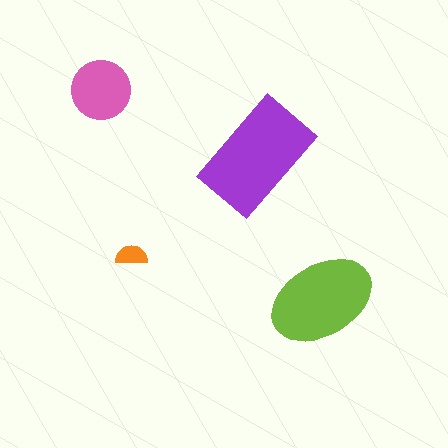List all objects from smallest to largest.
The orange semicircle, the pink circle, the lime ellipse, the purple rectangle.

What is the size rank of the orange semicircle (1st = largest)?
4th.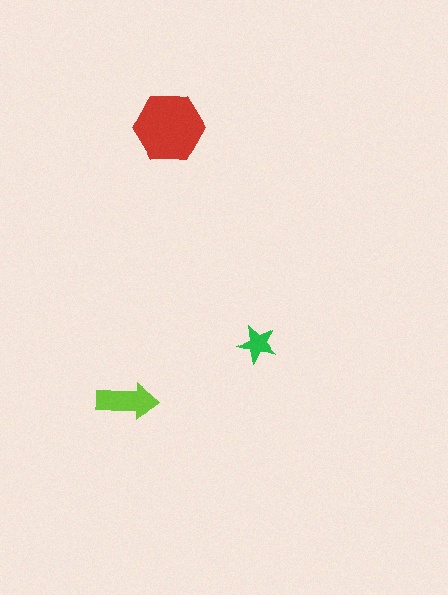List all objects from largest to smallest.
The red hexagon, the lime arrow, the green star.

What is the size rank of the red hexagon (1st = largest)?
1st.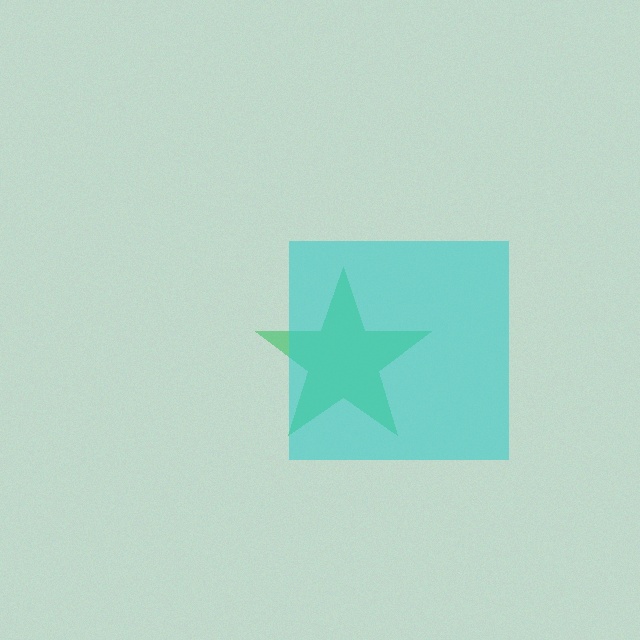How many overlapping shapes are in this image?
There are 2 overlapping shapes in the image.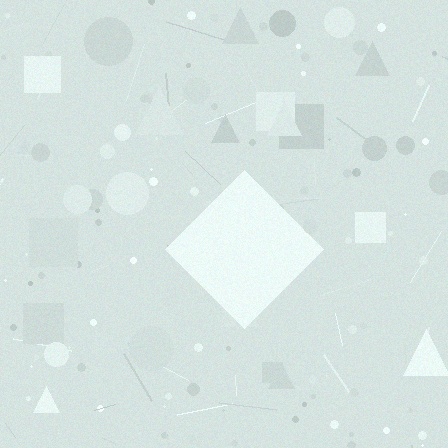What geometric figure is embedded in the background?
A diamond is embedded in the background.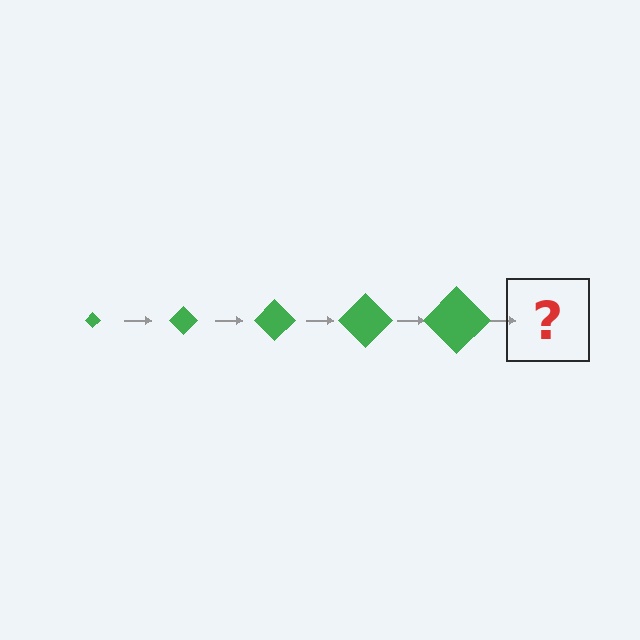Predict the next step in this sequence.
The next step is a green diamond, larger than the previous one.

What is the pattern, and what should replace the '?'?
The pattern is that the diamond gets progressively larger each step. The '?' should be a green diamond, larger than the previous one.